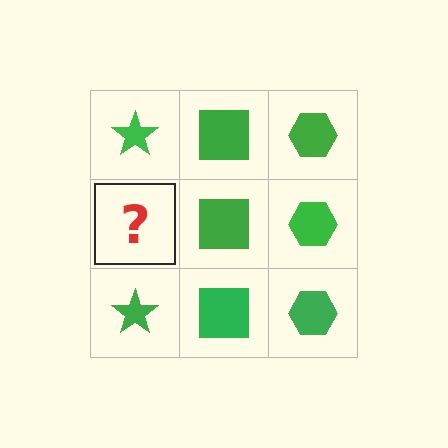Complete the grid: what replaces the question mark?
The question mark should be replaced with a green star.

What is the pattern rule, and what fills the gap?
The rule is that each column has a consistent shape. The gap should be filled with a green star.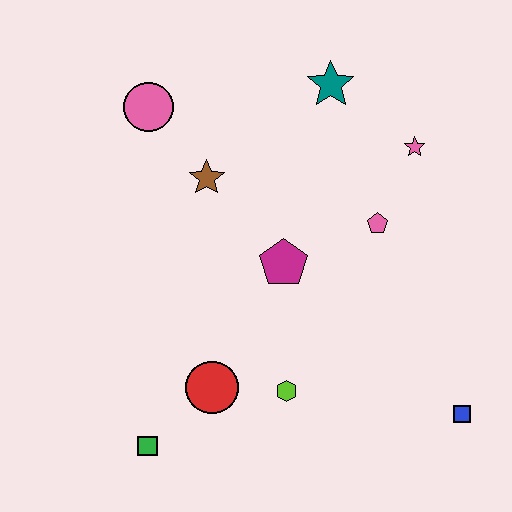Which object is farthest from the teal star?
The green square is farthest from the teal star.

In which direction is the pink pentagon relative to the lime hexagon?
The pink pentagon is above the lime hexagon.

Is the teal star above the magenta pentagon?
Yes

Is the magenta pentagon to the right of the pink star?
No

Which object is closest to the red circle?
The lime hexagon is closest to the red circle.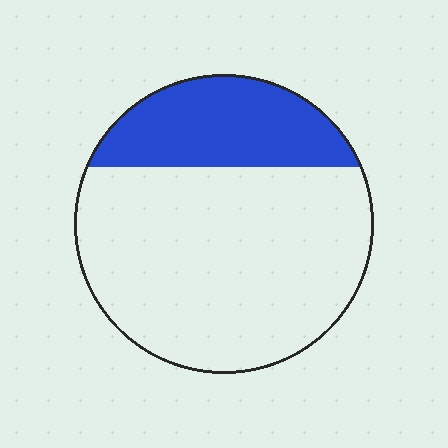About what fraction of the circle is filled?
About one quarter (1/4).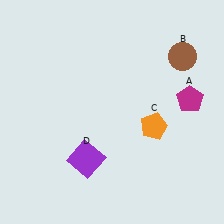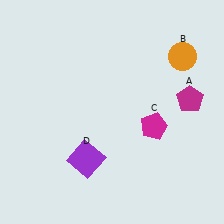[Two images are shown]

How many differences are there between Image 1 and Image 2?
There are 2 differences between the two images.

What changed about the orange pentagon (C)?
In Image 1, C is orange. In Image 2, it changed to magenta.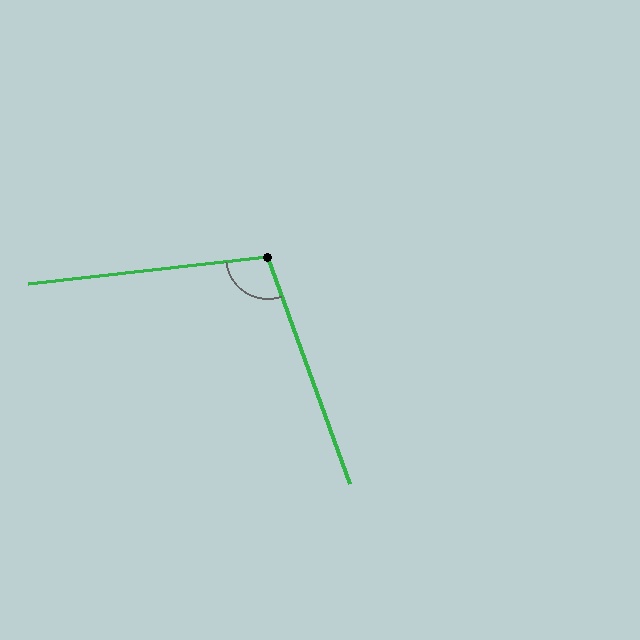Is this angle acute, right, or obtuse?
It is obtuse.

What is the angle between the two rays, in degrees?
Approximately 103 degrees.